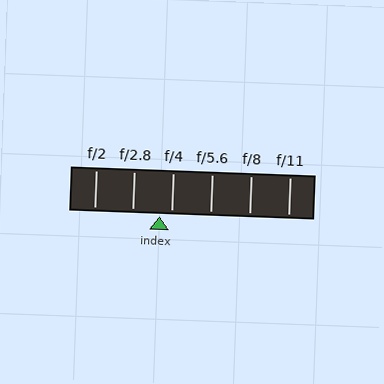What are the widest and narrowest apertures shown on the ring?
The widest aperture shown is f/2 and the narrowest is f/11.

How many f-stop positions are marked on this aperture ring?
There are 6 f-stop positions marked.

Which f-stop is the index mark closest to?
The index mark is closest to f/4.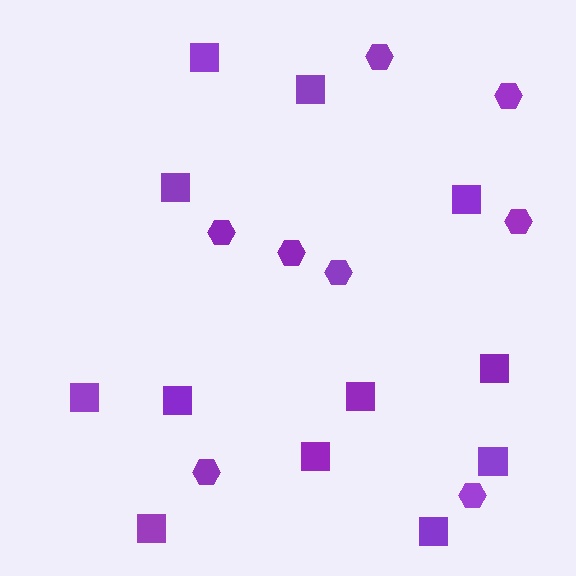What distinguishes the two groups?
There are 2 groups: one group of squares (12) and one group of hexagons (8).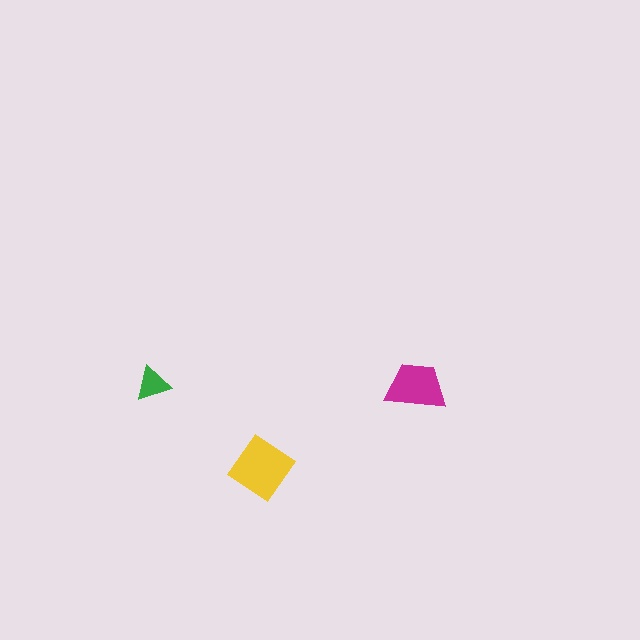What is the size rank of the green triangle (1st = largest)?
3rd.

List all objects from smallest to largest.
The green triangle, the magenta trapezoid, the yellow diamond.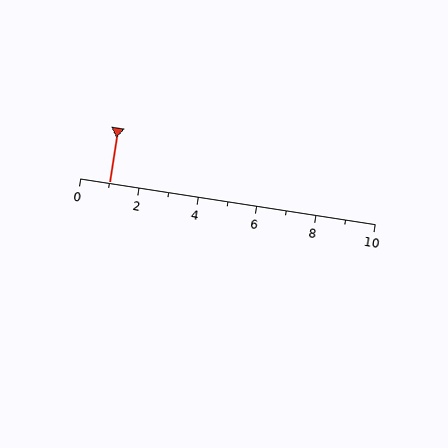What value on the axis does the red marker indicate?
The marker indicates approximately 1.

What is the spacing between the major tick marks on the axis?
The major ticks are spaced 2 apart.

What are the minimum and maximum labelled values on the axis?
The axis runs from 0 to 10.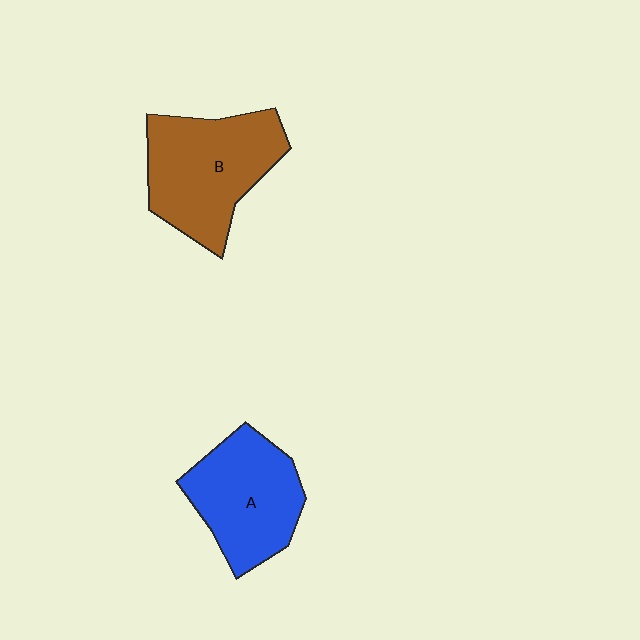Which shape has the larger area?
Shape B (brown).